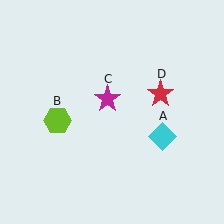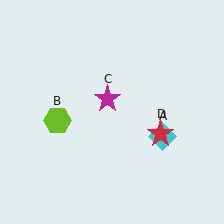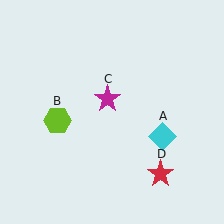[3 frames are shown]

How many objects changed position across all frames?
1 object changed position: red star (object D).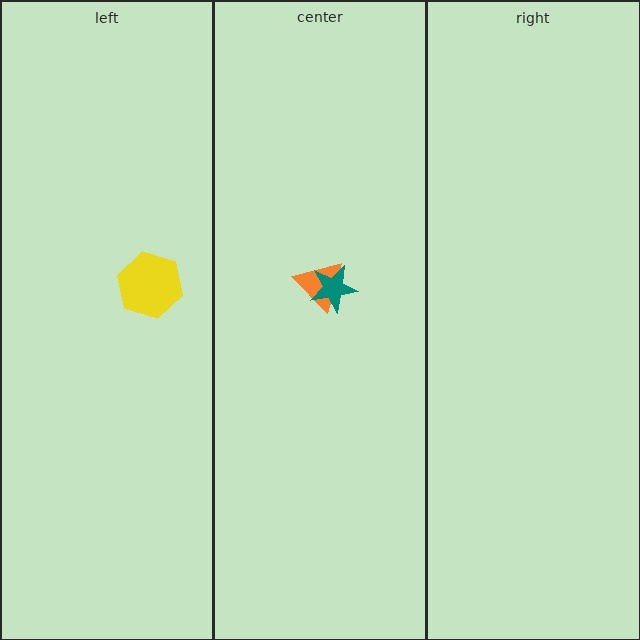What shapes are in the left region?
The yellow hexagon.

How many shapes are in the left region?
1.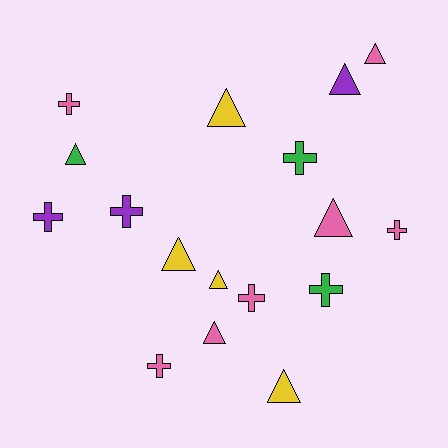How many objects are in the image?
There are 17 objects.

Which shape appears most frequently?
Triangle, with 9 objects.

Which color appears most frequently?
Pink, with 7 objects.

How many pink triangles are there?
There are 3 pink triangles.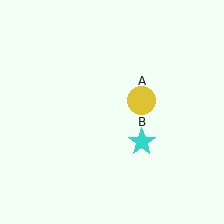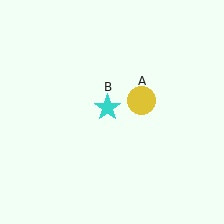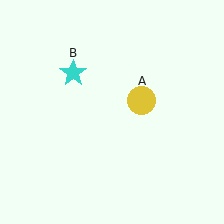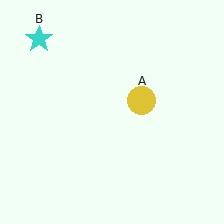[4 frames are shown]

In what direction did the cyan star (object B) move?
The cyan star (object B) moved up and to the left.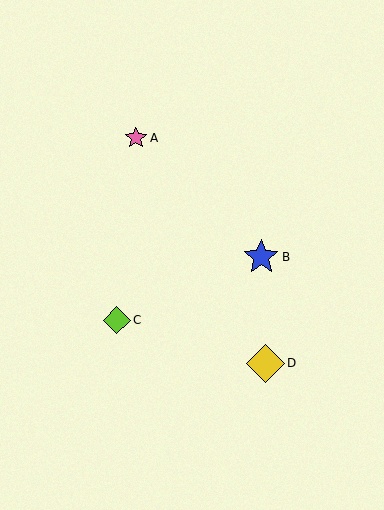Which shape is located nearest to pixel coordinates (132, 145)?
The pink star (labeled A) at (136, 138) is nearest to that location.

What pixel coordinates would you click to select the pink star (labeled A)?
Click at (136, 138) to select the pink star A.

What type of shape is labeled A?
Shape A is a pink star.